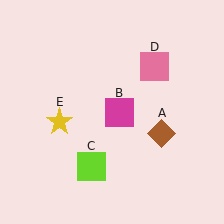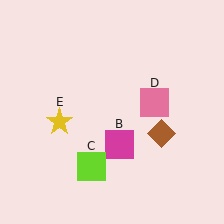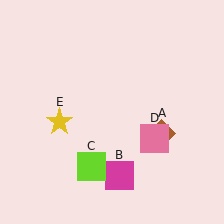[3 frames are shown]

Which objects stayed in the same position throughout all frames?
Brown diamond (object A) and lime square (object C) and yellow star (object E) remained stationary.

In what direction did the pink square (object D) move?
The pink square (object D) moved down.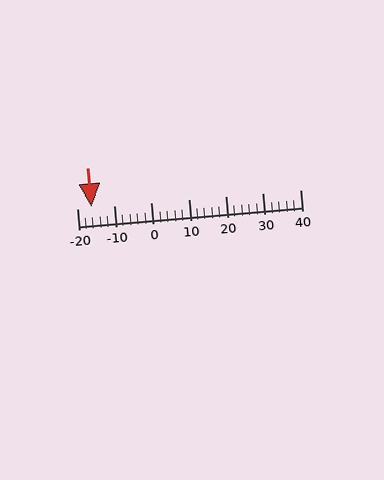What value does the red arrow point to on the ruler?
The red arrow points to approximately -16.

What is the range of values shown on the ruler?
The ruler shows values from -20 to 40.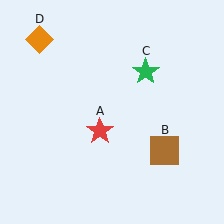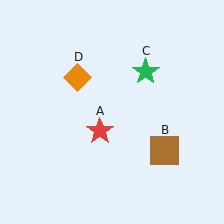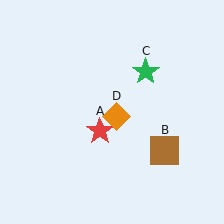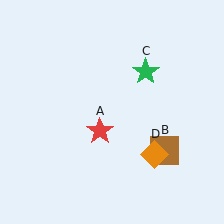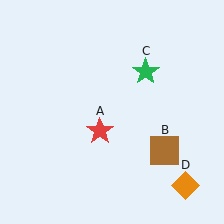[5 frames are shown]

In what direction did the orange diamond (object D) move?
The orange diamond (object D) moved down and to the right.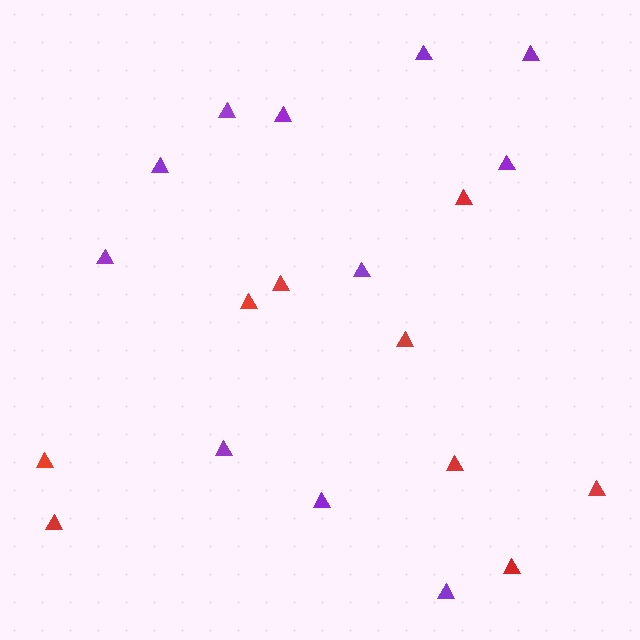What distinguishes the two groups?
There are 2 groups: one group of purple triangles (11) and one group of red triangles (9).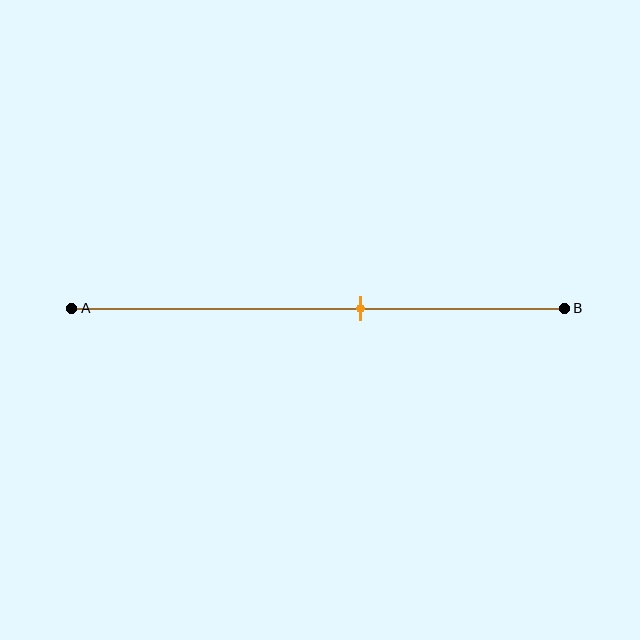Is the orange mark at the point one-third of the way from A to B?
No, the mark is at about 60% from A, not at the 33% one-third point.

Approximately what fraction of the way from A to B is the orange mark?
The orange mark is approximately 60% of the way from A to B.